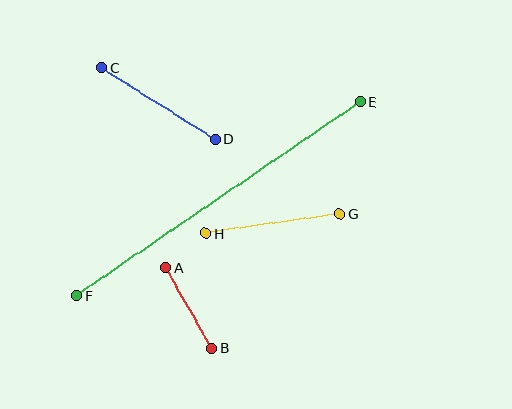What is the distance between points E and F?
The distance is approximately 343 pixels.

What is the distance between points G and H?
The distance is approximately 135 pixels.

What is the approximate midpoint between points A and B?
The midpoint is at approximately (189, 308) pixels.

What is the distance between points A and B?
The distance is approximately 92 pixels.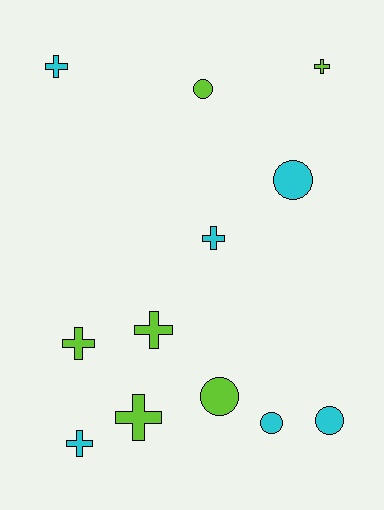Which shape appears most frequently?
Cross, with 7 objects.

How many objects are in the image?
There are 12 objects.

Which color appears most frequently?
Lime, with 6 objects.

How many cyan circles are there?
There are 3 cyan circles.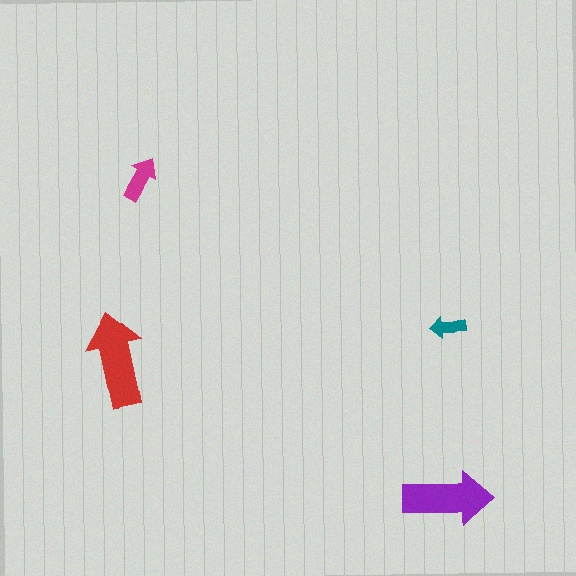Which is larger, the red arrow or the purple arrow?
The red one.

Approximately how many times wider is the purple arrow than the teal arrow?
About 2.5 times wider.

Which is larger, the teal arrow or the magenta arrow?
The magenta one.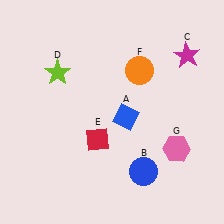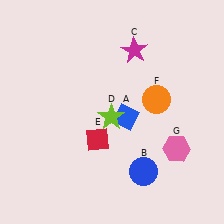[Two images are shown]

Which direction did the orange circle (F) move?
The orange circle (F) moved down.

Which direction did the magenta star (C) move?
The magenta star (C) moved left.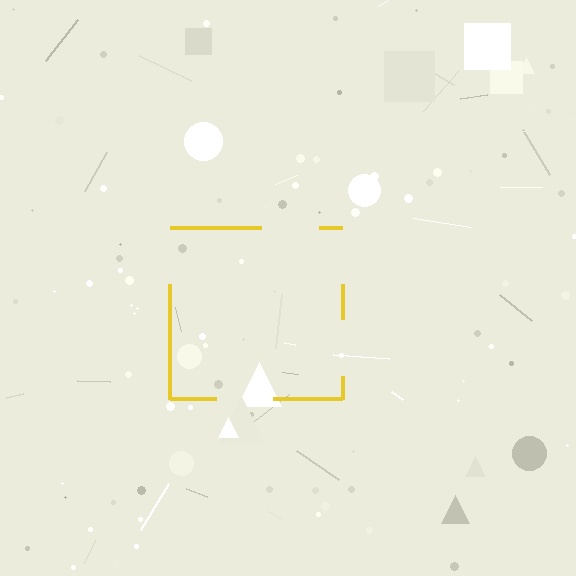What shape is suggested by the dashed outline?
The dashed outline suggests a square.